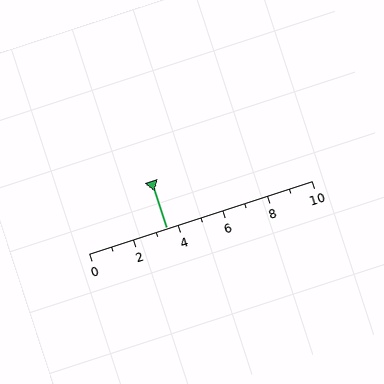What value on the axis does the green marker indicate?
The marker indicates approximately 3.5.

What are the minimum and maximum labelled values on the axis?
The axis runs from 0 to 10.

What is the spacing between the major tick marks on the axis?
The major ticks are spaced 2 apart.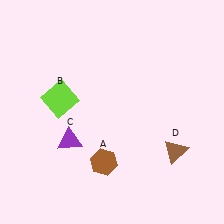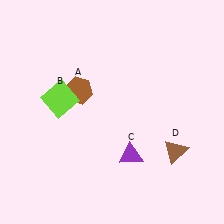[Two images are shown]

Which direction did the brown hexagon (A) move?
The brown hexagon (A) moved up.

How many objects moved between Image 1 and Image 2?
2 objects moved between the two images.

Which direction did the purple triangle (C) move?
The purple triangle (C) moved right.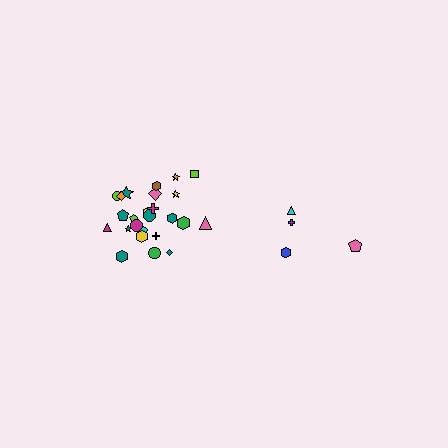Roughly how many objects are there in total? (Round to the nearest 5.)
Roughly 30 objects in total.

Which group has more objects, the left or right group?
The left group.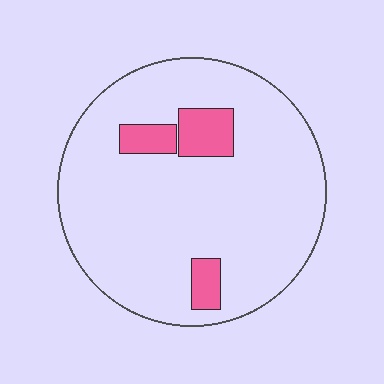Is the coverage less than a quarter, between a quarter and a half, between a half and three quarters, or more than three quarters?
Less than a quarter.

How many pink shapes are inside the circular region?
3.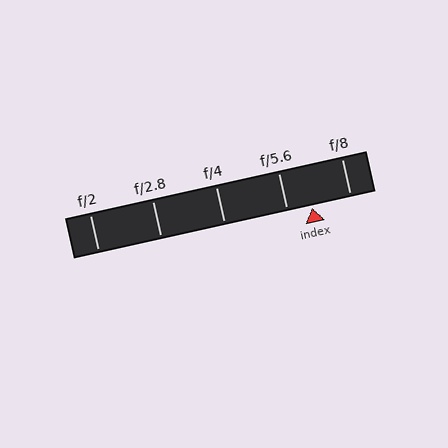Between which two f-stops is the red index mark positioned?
The index mark is between f/5.6 and f/8.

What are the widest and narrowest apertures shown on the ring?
The widest aperture shown is f/2 and the narrowest is f/8.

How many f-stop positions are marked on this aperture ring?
There are 5 f-stop positions marked.